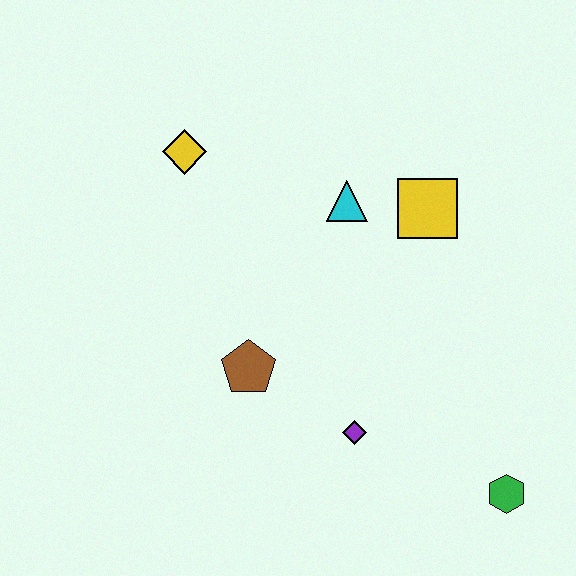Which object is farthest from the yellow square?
The green hexagon is farthest from the yellow square.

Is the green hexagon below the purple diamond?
Yes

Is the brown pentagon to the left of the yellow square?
Yes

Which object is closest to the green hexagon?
The purple diamond is closest to the green hexagon.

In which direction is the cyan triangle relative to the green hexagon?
The cyan triangle is above the green hexagon.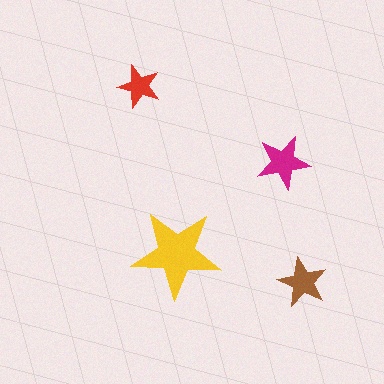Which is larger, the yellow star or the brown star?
The yellow one.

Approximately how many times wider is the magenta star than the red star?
About 1.5 times wider.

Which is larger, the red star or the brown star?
The brown one.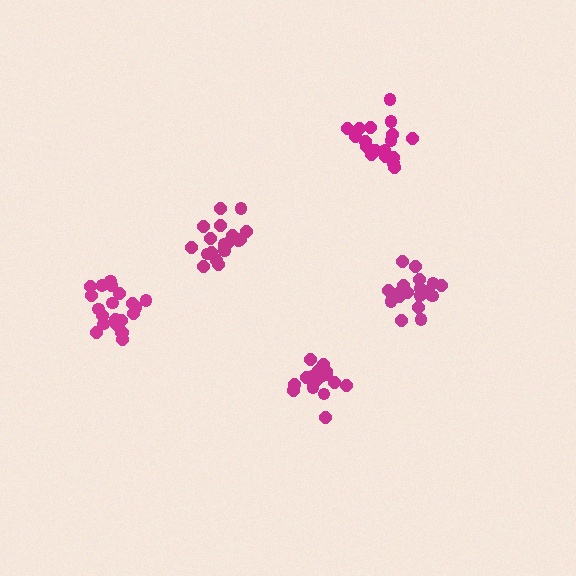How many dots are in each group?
Group 1: 21 dots, Group 2: 19 dots, Group 3: 19 dots, Group 4: 19 dots, Group 5: 18 dots (96 total).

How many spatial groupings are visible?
There are 5 spatial groupings.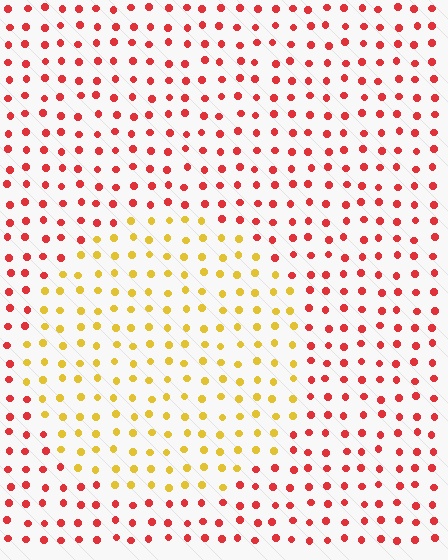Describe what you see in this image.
The image is filled with small red elements in a uniform arrangement. A circle-shaped region is visible where the elements are tinted to a slightly different hue, forming a subtle color boundary.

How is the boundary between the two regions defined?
The boundary is defined purely by a slight shift in hue (about 53 degrees). Spacing, size, and orientation are identical on both sides.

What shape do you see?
I see a circle.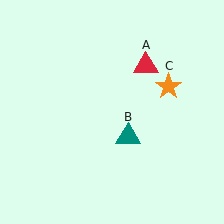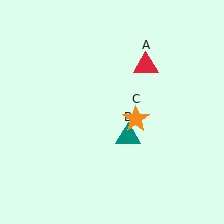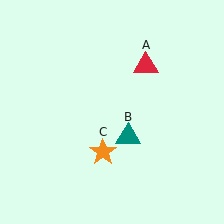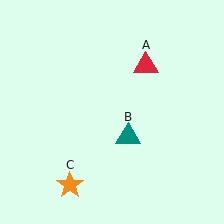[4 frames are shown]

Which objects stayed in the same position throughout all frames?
Red triangle (object A) and teal triangle (object B) remained stationary.